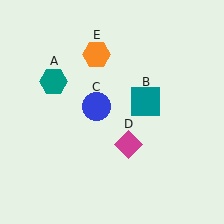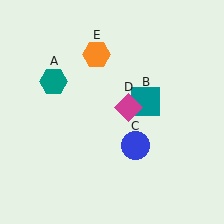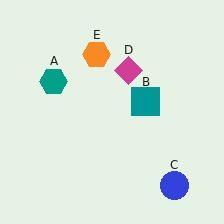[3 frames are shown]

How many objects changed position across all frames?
2 objects changed position: blue circle (object C), magenta diamond (object D).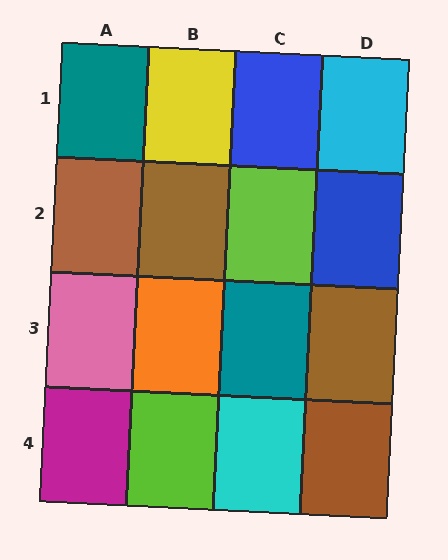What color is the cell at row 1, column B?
Yellow.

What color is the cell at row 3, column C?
Teal.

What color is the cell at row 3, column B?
Orange.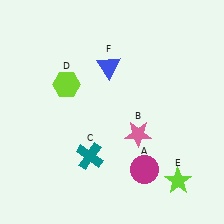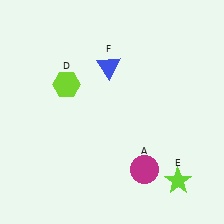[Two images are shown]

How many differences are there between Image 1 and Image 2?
There are 2 differences between the two images.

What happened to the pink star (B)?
The pink star (B) was removed in Image 2. It was in the bottom-right area of Image 1.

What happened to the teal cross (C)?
The teal cross (C) was removed in Image 2. It was in the bottom-left area of Image 1.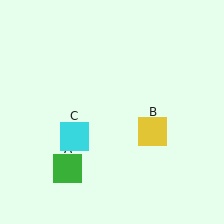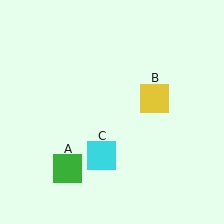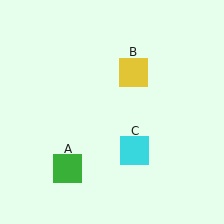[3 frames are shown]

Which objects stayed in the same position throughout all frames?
Green square (object A) remained stationary.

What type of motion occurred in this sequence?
The yellow square (object B), cyan square (object C) rotated counterclockwise around the center of the scene.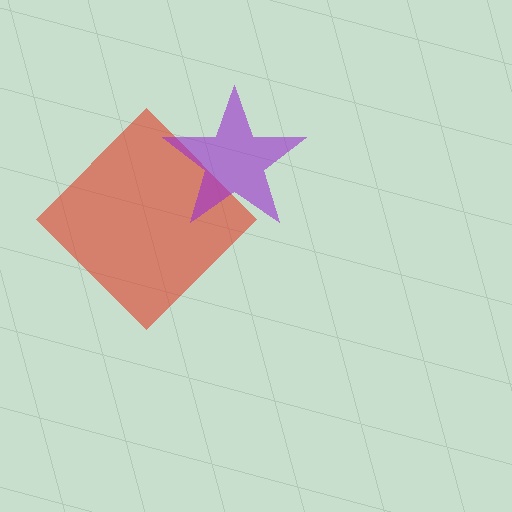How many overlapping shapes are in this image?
There are 2 overlapping shapes in the image.